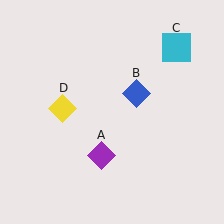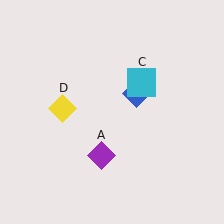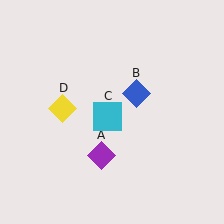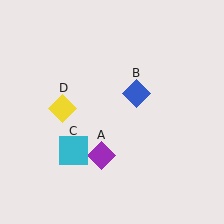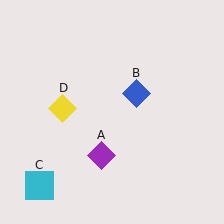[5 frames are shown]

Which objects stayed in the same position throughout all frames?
Purple diamond (object A) and blue diamond (object B) and yellow diamond (object D) remained stationary.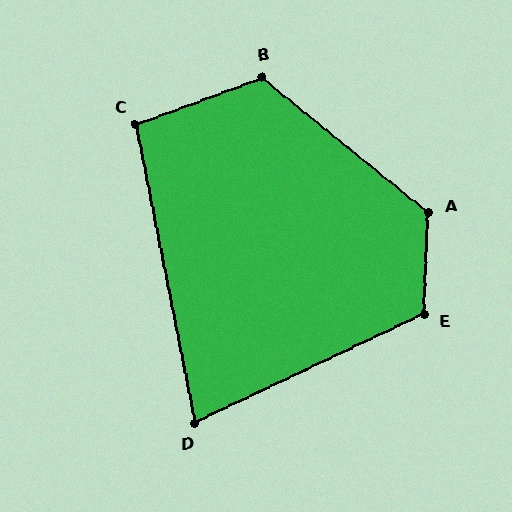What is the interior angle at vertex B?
Approximately 121 degrees (obtuse).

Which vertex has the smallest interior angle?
D, at approximately 76 degrees.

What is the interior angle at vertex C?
Approximately 99 degrees (obtuse).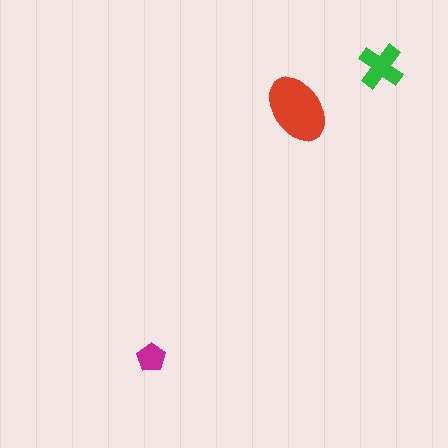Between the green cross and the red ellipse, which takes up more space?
The red ellipse.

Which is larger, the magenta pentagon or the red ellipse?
The red ellipse.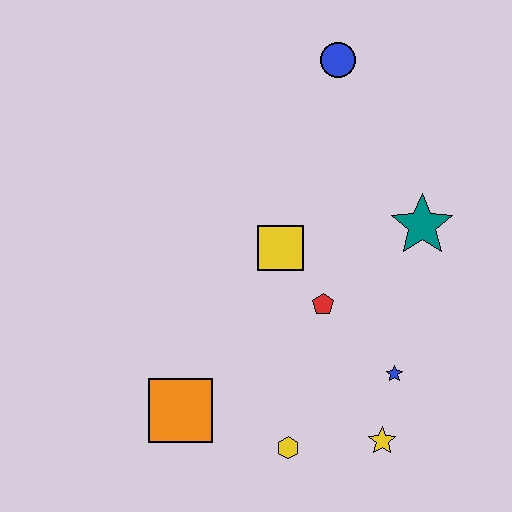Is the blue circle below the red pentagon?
No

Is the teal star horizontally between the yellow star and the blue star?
No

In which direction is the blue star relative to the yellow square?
The blue star is below the yellow square.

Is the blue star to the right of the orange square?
Yes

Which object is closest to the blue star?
The yellow star is closest to the blue star.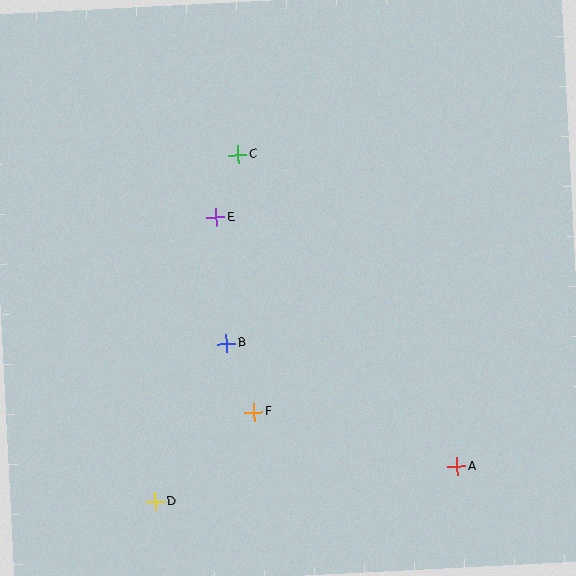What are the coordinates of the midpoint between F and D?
The midpoint between F and D is at (205, 457).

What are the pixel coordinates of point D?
Point D is at (155, 502).